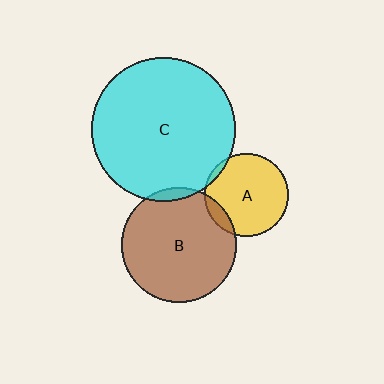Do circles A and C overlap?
Yes.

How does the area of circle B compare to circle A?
Approximately 1.9 times.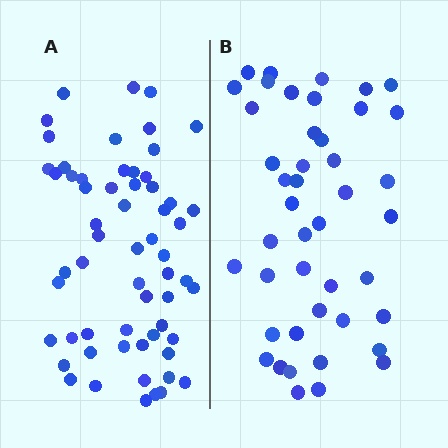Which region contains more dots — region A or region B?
Region A (the left region) has more dots.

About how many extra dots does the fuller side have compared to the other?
Region A has approximately 15 more dots than region B.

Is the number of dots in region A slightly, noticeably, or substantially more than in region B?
Region A has noticeably more, but not dramatically so. The ratio is roughly 1.4 to 1.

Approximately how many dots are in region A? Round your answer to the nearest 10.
About 60 dots.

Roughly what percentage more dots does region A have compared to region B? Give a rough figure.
About 35% more.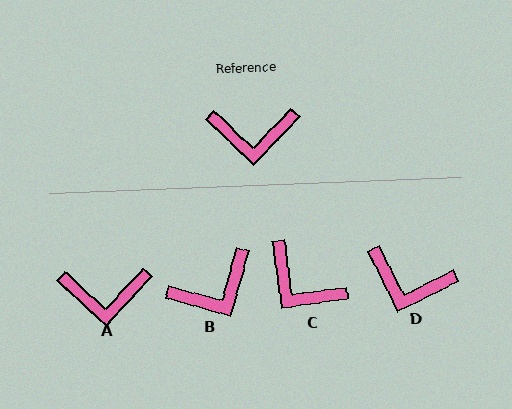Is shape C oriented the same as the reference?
No, it is off by about 39 degrees.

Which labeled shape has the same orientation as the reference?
A.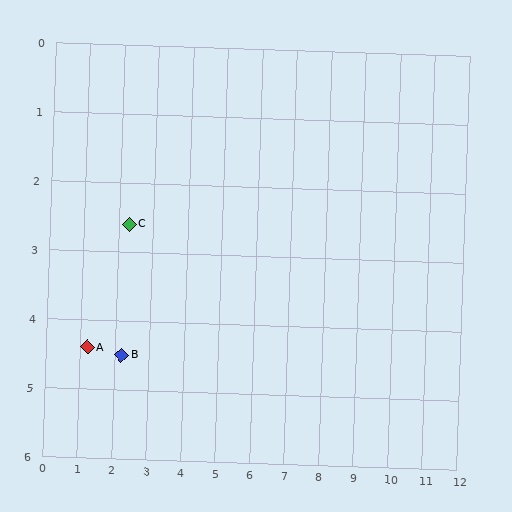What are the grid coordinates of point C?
Point C is at approximately (2.3, 2.6).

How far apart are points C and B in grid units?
Points C and B are about 1.9 grid units apart.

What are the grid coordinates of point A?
Point A is at approximately (1.2, 4.4).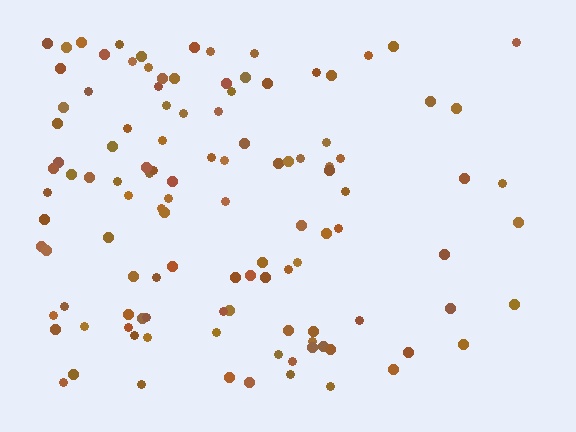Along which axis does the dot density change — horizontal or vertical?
Horizontal.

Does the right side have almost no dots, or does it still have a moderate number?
Still a moderate number, just noticeably fewer than the left.